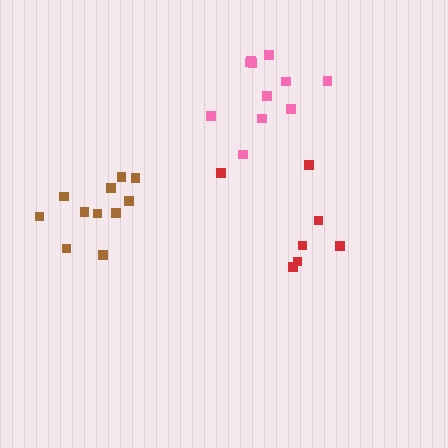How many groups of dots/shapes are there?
There are 3 groups.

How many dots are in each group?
Group 1: 7 dots, Group 2: 11 dots, Group 3: 11 dots (29 total).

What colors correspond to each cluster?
The clusters are colored: red, brown, pink.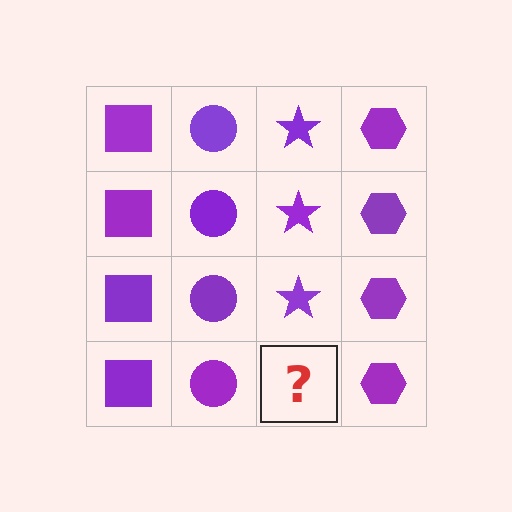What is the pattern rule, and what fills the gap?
The rule is that each column has a consistent shape. The gap should be filled with a purple star.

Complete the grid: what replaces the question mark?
The question mark should be replaced with a purple star.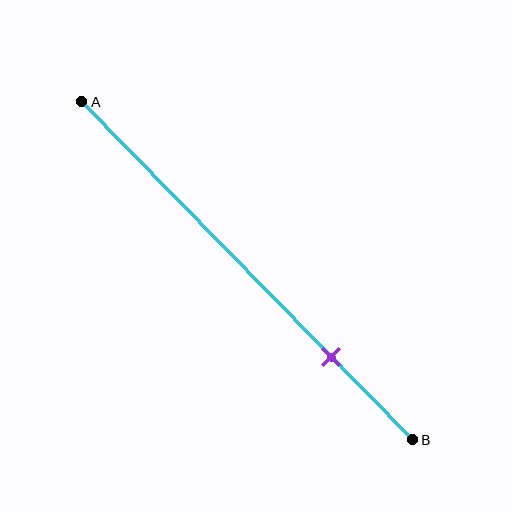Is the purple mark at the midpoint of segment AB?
No, the mark is at about 75% from A, not at the 50% midpoint.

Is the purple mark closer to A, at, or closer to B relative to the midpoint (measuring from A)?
The purple mark is closer to point B than the midpoint of segment AB.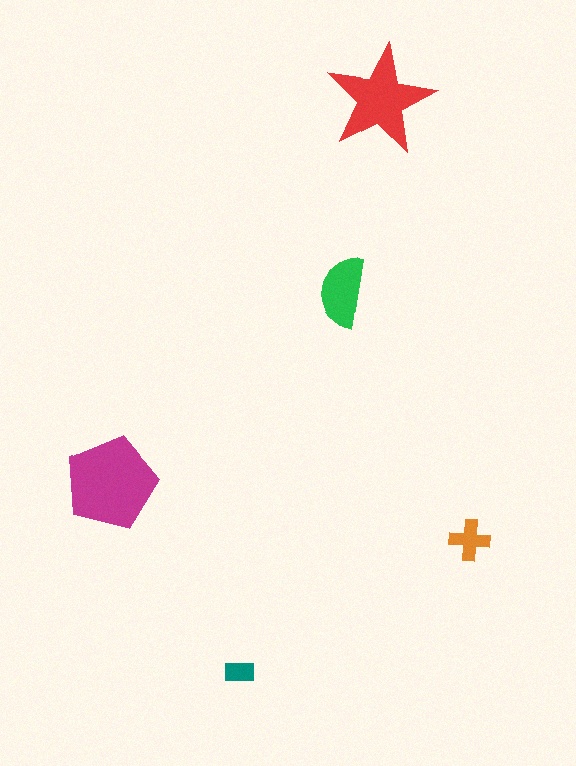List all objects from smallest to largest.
The teal rectangle, the orange cross, the green semicircle, the red star, the magenta pentagon.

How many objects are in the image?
There are 5 objects in the image.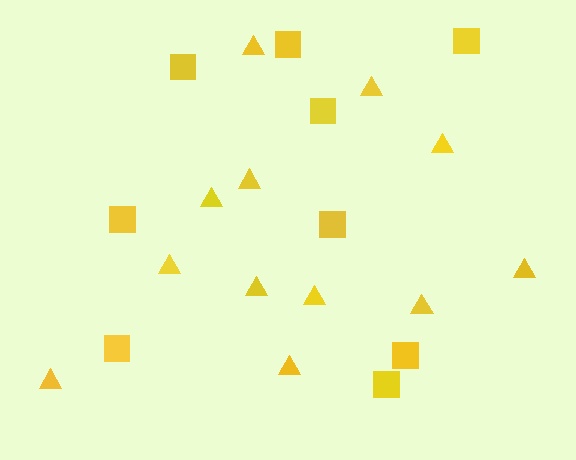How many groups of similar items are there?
There are 2 groups: one group of triangles (12) and one group of squares (9).